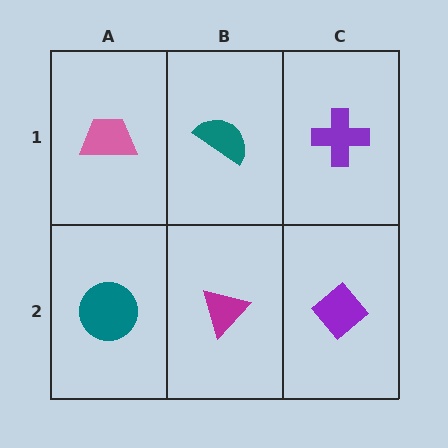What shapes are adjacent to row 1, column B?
A magenta triangle (row 2, column B), a pink trapezoid (row 1, column A), a purple cross (row 1, column C).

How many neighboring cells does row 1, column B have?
3.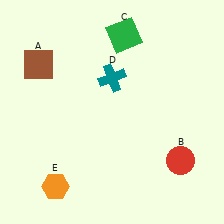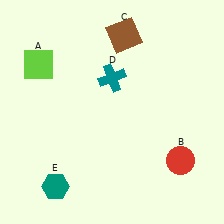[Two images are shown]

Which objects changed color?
A changed from brown to lime. C changed from green to brown. E changed from orange to teal.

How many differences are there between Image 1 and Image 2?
There are 3 differences between the two images.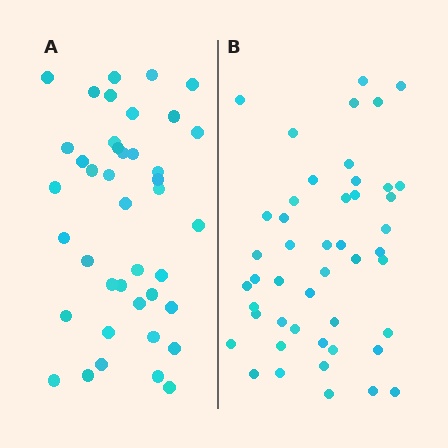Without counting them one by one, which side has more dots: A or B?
Region B (the right region) has more dots.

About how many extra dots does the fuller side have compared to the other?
Region B has about 6 more dots than region A.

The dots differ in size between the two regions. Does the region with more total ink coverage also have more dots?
No. Region A has more total ink coverage because its dots are larger, but region B actually contains more individual dots. Total area can be misleading — the number of items is what matters here.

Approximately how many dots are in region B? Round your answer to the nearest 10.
About 50 dots. (The exact count is 47, which rounds to 50.)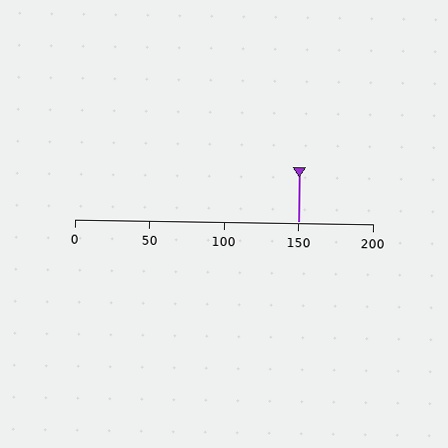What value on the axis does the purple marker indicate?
The marker indicates approximately 150.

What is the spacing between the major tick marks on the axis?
The major ticks are spaced 50 apart.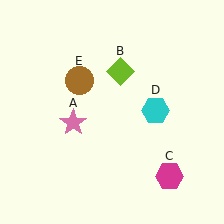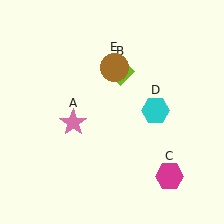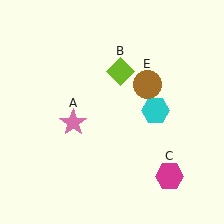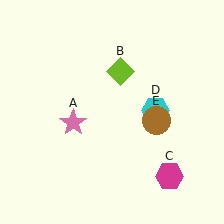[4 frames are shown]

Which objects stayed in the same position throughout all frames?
Pink star (object A) and lime diamond (object B) and magenta hexagon (object C) and cyan hexagon (object D) remained stationary.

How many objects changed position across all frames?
1 object changed position: brown circle (object E).